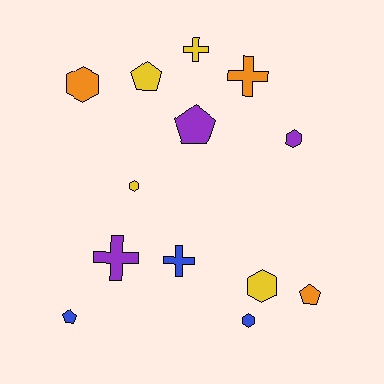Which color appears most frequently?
Yellow, with 4 objects.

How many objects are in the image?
There are 13 objects.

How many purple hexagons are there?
There is 1 purple hexagon.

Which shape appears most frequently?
Hexagon, with 5 objects.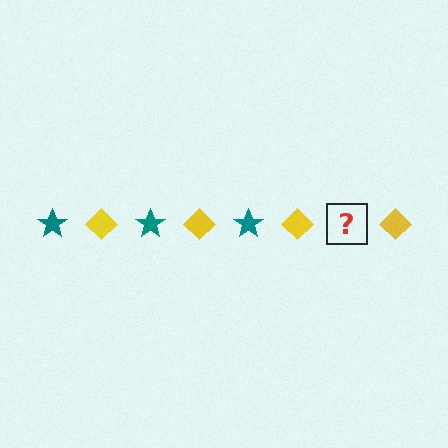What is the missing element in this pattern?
The missing element is a teal star.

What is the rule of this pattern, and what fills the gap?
The rule is that the pattern alternates between teal star and yellow diamond. The gap should be filled with a teal star.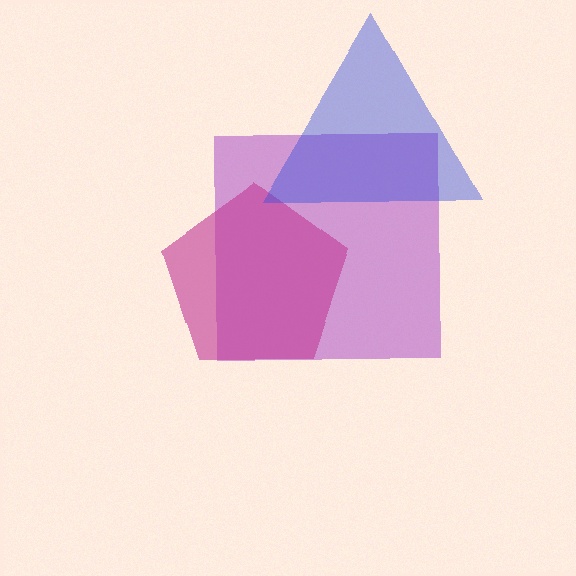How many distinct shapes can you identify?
There are 3 distinct shapes: a purple square, a magenta pentagon, a blue triangle.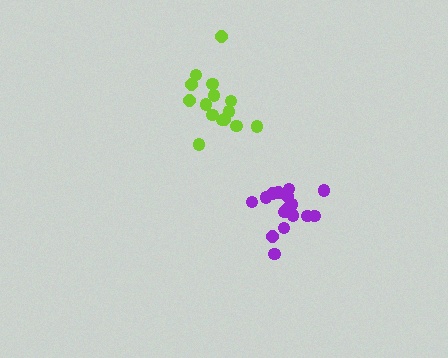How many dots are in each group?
Group 1: 16 dots, Group 2: 15 dots (31 total).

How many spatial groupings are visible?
There are 2 spatial groupings.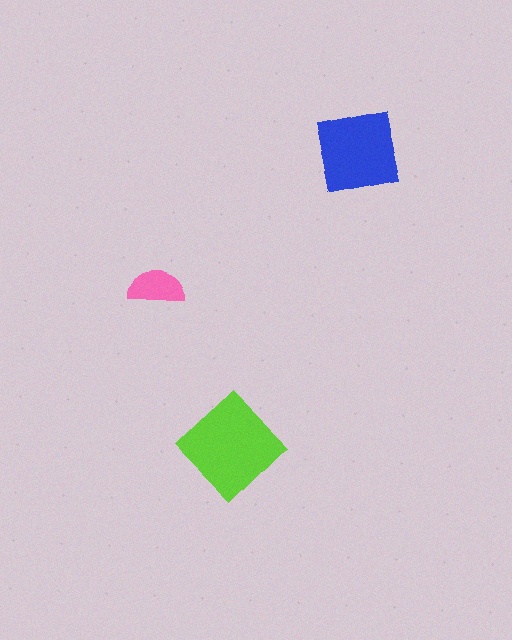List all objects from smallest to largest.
The pink semicircle, the blue square, the lime diamond.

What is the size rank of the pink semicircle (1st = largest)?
3rd.